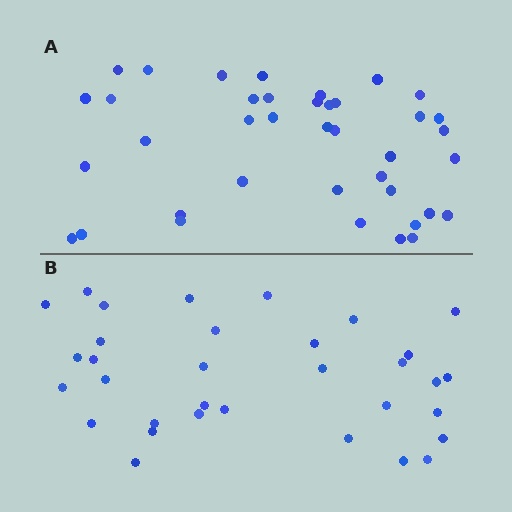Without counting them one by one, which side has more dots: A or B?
Region A (the top region) has more dots.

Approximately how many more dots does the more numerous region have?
Region A has about 6 more dots than region B.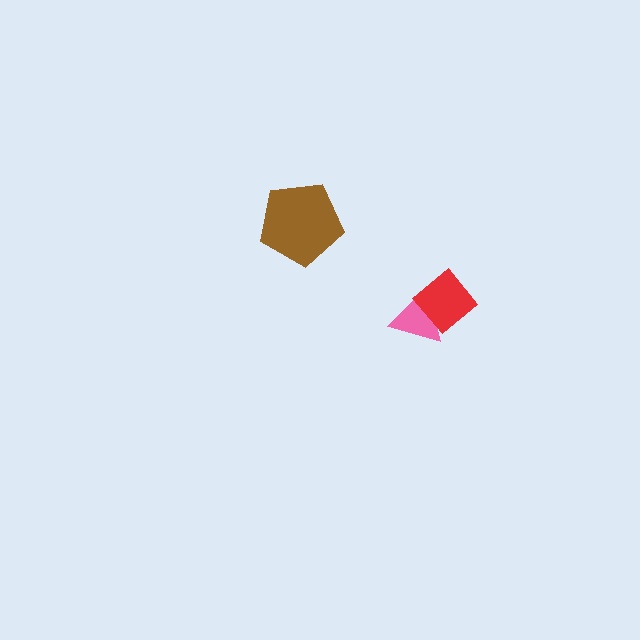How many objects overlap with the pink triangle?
1 object overlaps with the pink triangle.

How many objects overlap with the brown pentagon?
0 objects overlap with the brown pentagon.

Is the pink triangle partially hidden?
Yes, it is partially covered by another shape.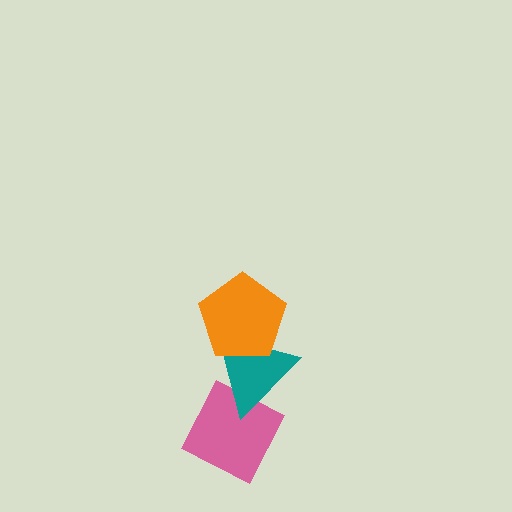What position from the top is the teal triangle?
The teal triangle is 2nd from the top.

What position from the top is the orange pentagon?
The orange pentagon is 1st from the top.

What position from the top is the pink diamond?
The pink diamond is 3rd from the top.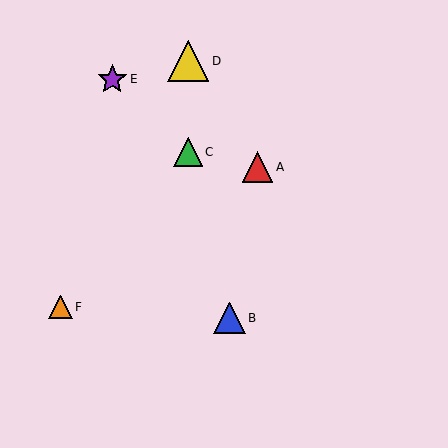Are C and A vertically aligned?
No, C is at x≈188 and A is at x≈257.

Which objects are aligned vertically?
Objects C, D are aligned vertically.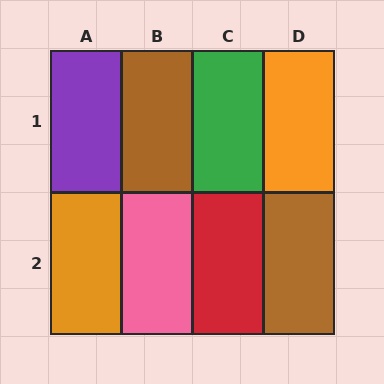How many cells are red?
1 cell is red.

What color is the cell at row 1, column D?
Orange.